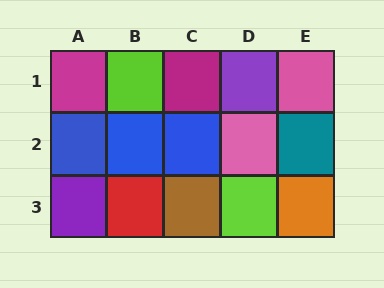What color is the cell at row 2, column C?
Blue.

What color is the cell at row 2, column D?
Pink.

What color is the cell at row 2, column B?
Blue.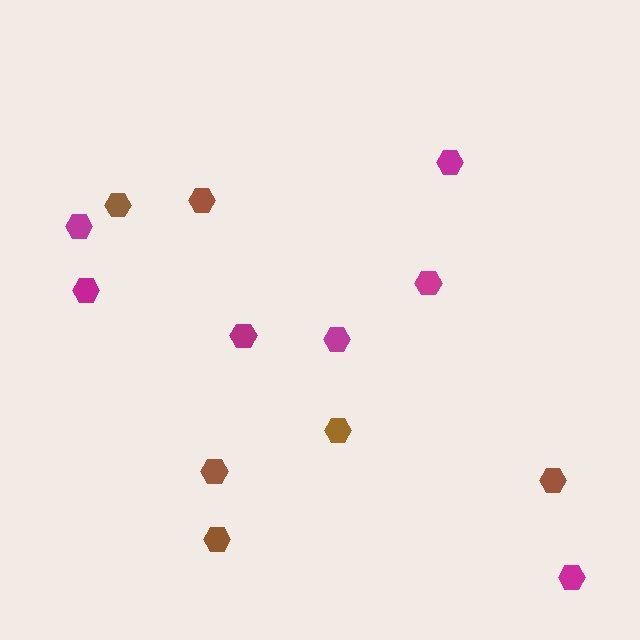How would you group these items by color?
There are 2 groups: one group of magenta hexagons (7) and one group of brown hexagons (6).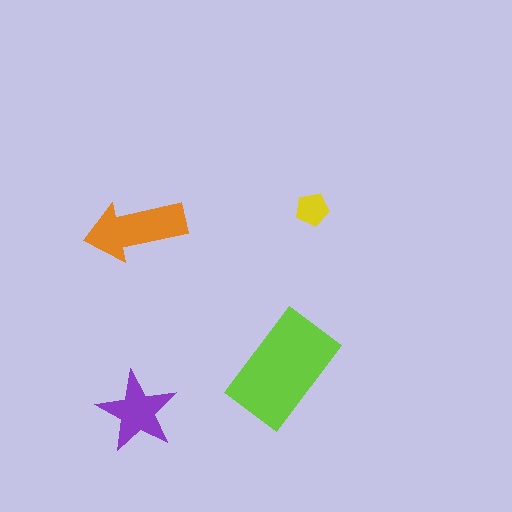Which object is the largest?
The lime rectangle.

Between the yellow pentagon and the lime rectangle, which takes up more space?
The lime rectangle.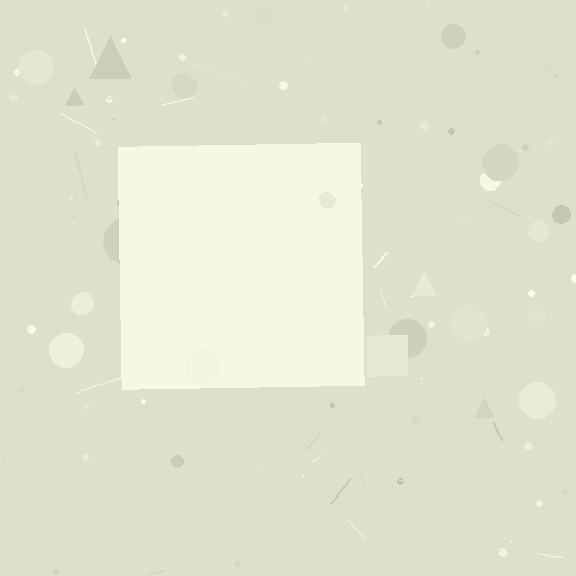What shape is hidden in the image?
A square is hidden in the image.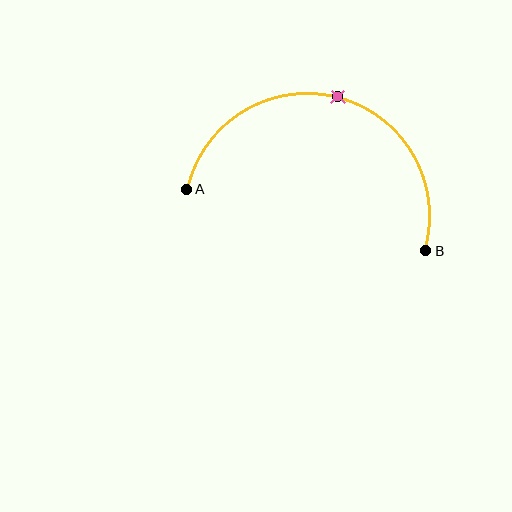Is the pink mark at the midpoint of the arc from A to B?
Yes. The pink mark lies on the arc at equal arc-length from both A and B — it is the arc midpoint.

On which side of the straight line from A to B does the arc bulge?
The arc bulges above the straight line connecting A and B.